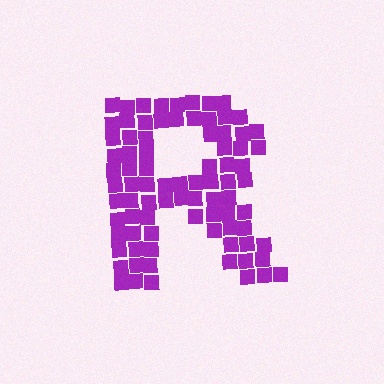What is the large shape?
The large shape is the letter R.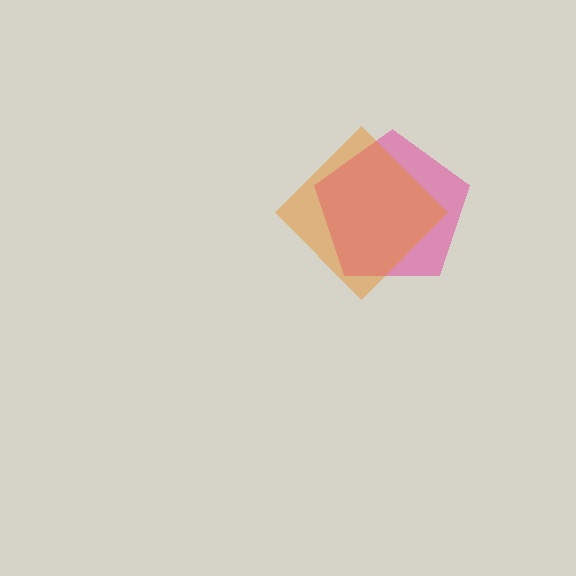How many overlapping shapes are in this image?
There are 2 overlapping shapes in the image.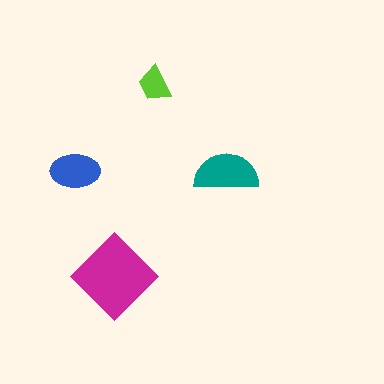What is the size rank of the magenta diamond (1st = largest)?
1st.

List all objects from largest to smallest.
The magenta diamond, the teal semicircle, the blue ellipse, the lime trapezoid.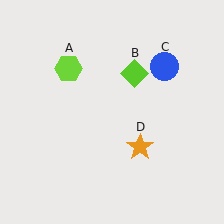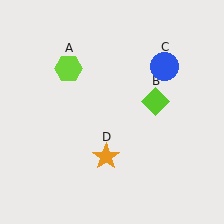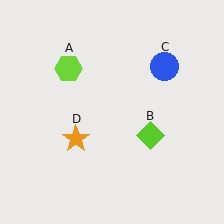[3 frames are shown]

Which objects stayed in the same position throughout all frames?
Lime hexagon (object A) and blue circle (object C) remained stationary.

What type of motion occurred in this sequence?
The lime diamond (object B), orange star (object D) rotated clockwise around the center of the scene.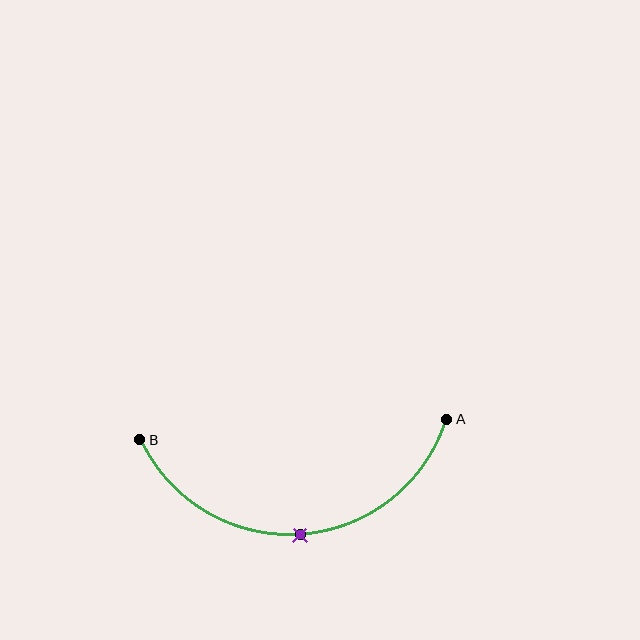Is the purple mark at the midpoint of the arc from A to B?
Yes. The purple mark lies on the arc at equal arc-length from both A and B — it is the arc midpoint.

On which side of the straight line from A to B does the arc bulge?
The arc bulges below the straight line connecting A and B.